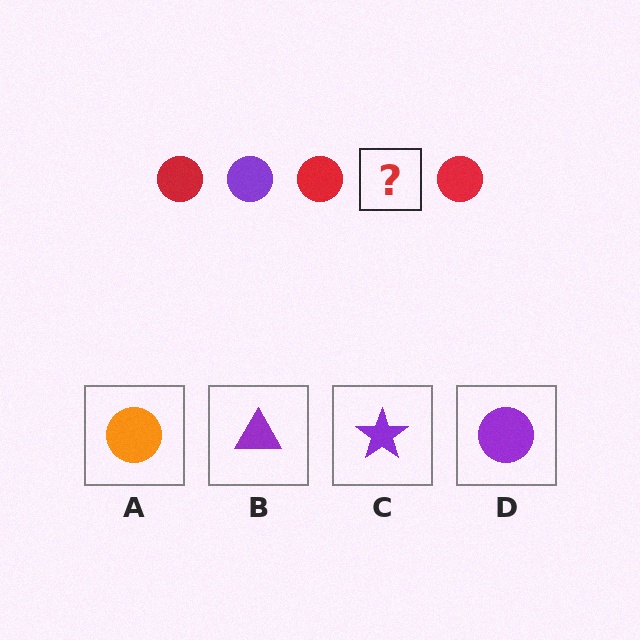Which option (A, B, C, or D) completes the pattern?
D.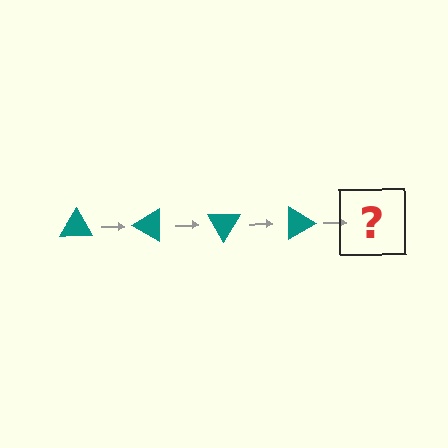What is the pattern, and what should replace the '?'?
The pattern is that the triangle rotates 30 degrees each step. The '?' should be a teal triangle rotated 120 degrees.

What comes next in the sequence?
The next element should be a teal triangle rotated 120 degrees.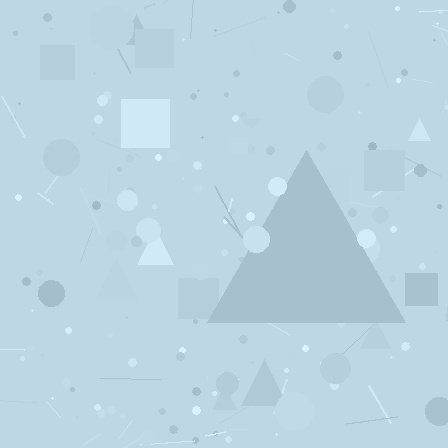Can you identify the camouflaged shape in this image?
The camouflaged shape is a triangle.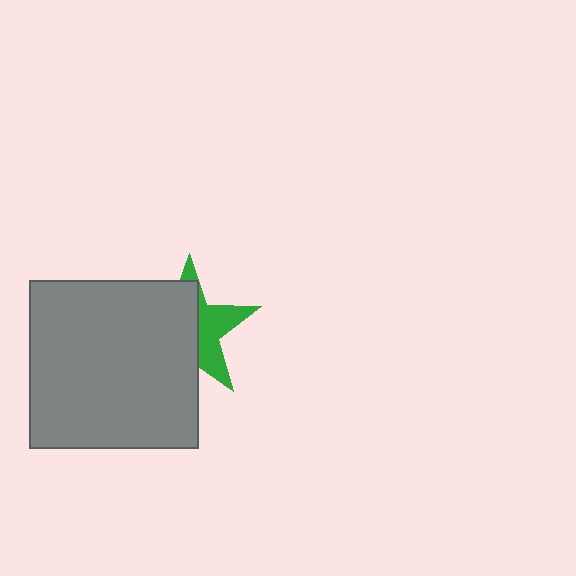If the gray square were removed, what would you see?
You would see the complete green star.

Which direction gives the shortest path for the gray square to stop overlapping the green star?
Moving left gives the shortest separation.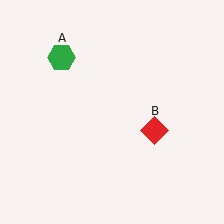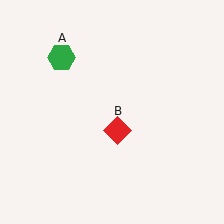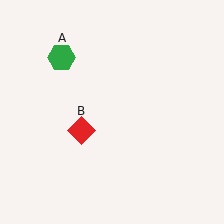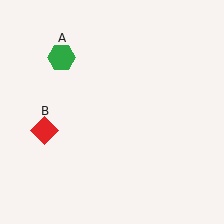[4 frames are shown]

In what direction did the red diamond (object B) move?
The red diamond (object B) moved left.